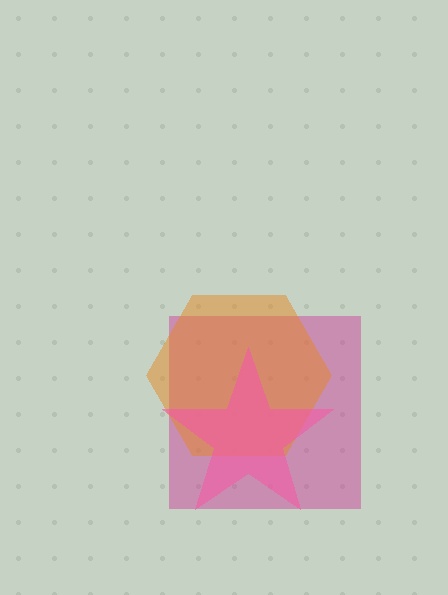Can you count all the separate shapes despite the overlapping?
Yes, there are 3 separate shapes.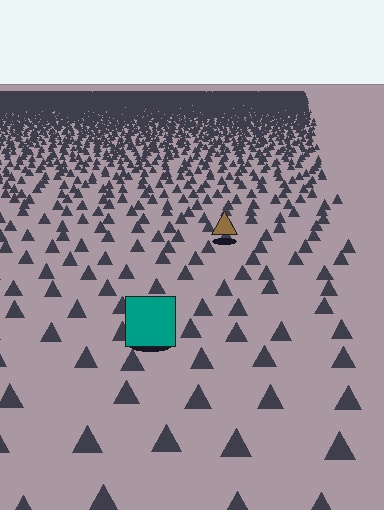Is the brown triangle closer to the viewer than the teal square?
No. The teal square is closer — you can tell from the texture gradient: the ground texture is coarser near it.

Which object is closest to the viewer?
The teal square is closest. The texture marks near it are larger and more spread out.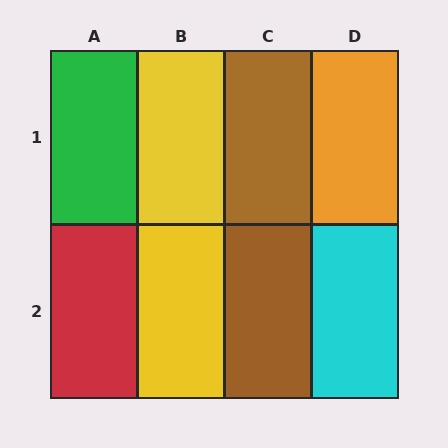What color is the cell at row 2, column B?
Yellow.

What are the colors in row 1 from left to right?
Green, yellow, brown, orange.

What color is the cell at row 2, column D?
Cyan.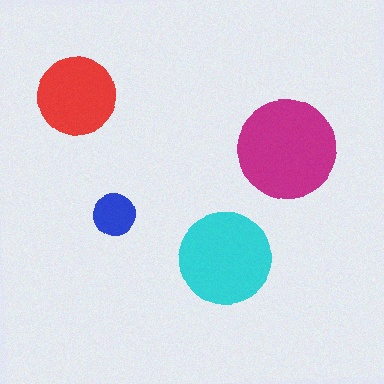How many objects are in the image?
There are 4 objects in the image.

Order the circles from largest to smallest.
the magenta one, the cyan one, the red one, the blue one.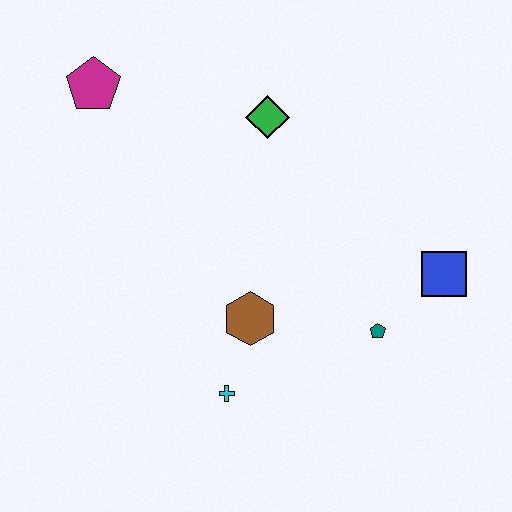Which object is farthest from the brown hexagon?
The magenta pentagon is farthest from the brown hexagon.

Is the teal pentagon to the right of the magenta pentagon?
Yes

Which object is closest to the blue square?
The teal pentagon is closest to the blue square.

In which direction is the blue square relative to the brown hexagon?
The blue square is to the right of the brown hexagon.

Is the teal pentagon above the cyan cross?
Yes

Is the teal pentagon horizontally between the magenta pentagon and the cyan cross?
No